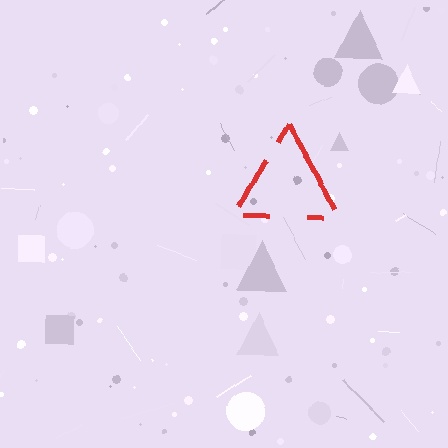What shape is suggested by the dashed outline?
The dashed outline suggests a triangle.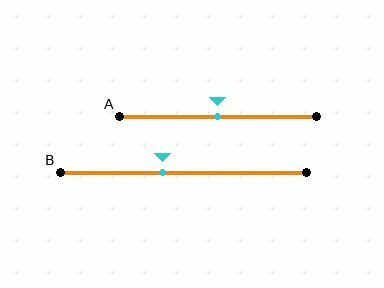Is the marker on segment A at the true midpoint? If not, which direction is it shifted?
Yes, the marker on segment A is at the true midpoint.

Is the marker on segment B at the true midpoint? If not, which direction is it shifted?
No, the marker on segment B is shifted to the left by about 8% of the segment length.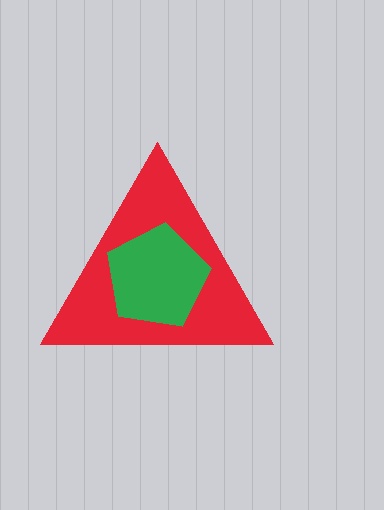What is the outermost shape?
The red triangle.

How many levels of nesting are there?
2.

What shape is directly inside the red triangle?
The green pentagon.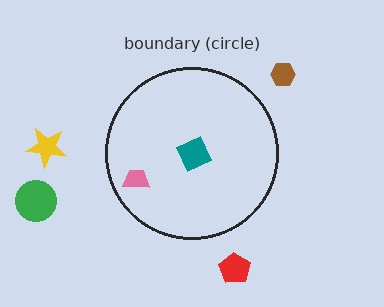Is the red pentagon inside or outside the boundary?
Outside.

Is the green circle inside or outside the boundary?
Outside.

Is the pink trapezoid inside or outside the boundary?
Inside.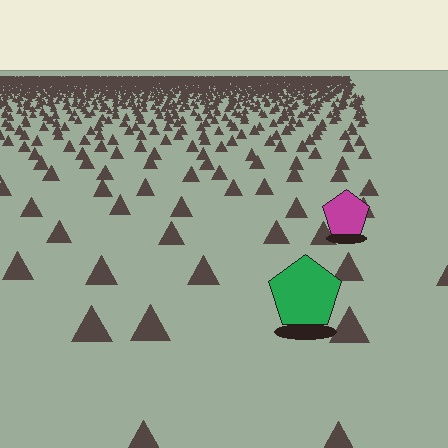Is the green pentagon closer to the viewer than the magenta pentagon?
Yes. The green pentagon is closer — you can tell from the texture gradient: the ground texture is coarser near it.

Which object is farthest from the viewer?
The magenta pentagon is farthest from the viewer. It appears smaller and the ground texture around it is denser.